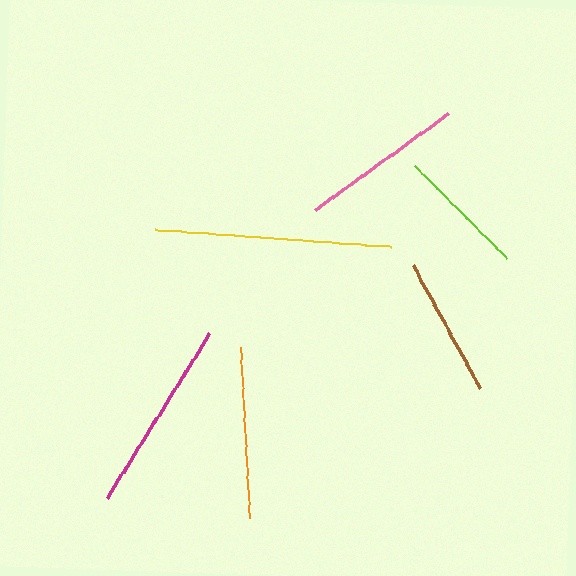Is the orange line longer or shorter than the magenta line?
The magenta line is longer than the orange line.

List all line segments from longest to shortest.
From longest to shortest: yellow, magenta, orange, pink, brown, lime.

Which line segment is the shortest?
The lime line is the shortest at approximately 130 pixels.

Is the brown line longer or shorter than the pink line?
The pink line is longer than the brown line.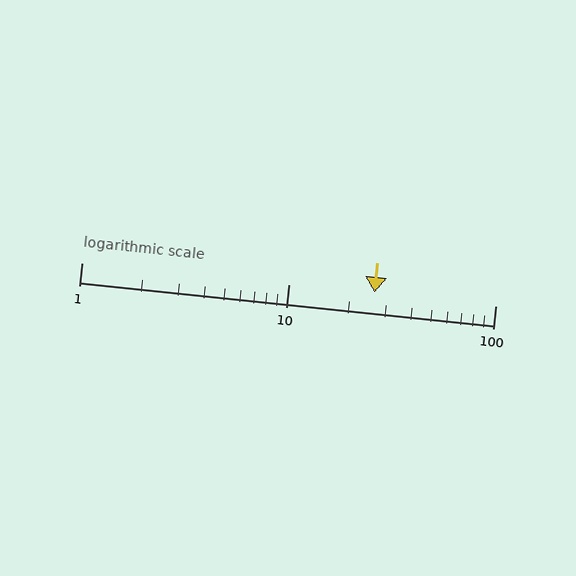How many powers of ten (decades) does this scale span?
The scale spans 2 decades, from 1 to 100.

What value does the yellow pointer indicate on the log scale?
The pointer indicates approximately 26.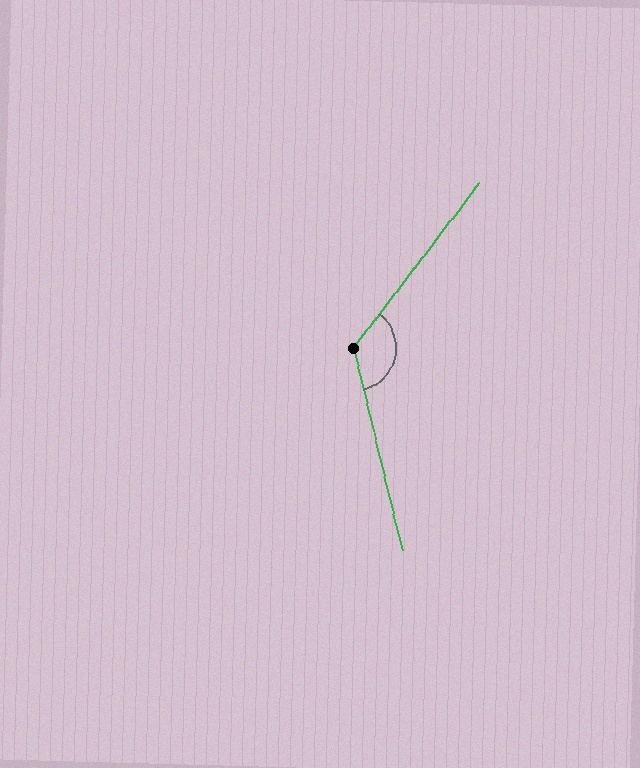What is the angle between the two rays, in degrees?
Approximately 129 degrees.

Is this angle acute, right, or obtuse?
It is obtuse.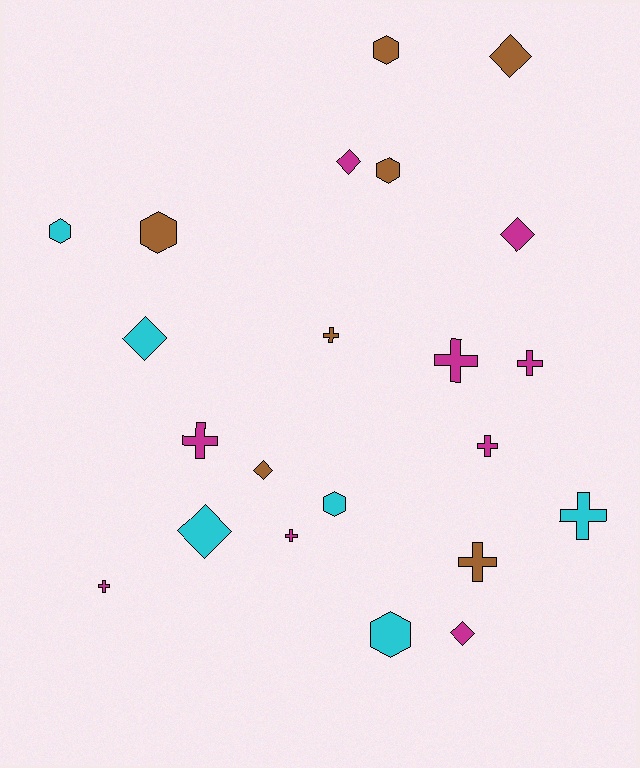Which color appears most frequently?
Magenta, with 9 objects.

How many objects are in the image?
There are 22 objects.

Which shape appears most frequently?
Cross, with 9 objects.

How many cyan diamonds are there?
There are 2 cyan diamonds.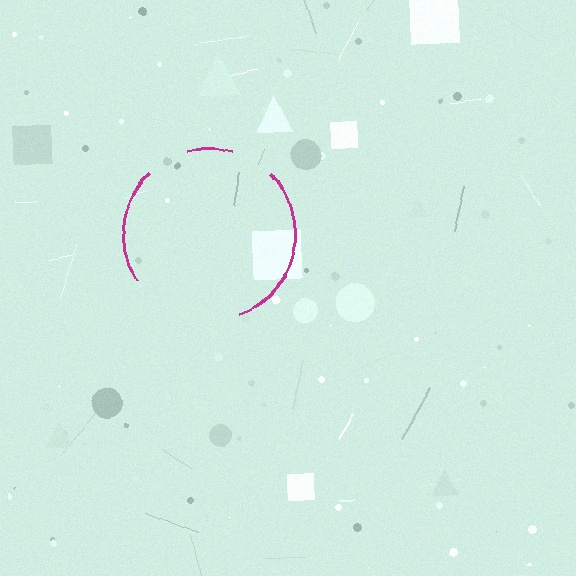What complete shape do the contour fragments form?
The contour fragments form a circle.